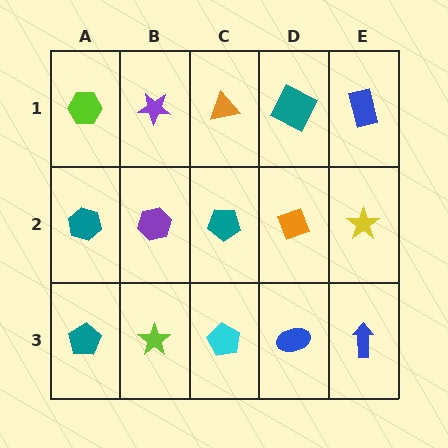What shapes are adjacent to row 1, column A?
A teal hexagon (row 2, column A), a purple star (row 1, column B).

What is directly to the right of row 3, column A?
A lime star.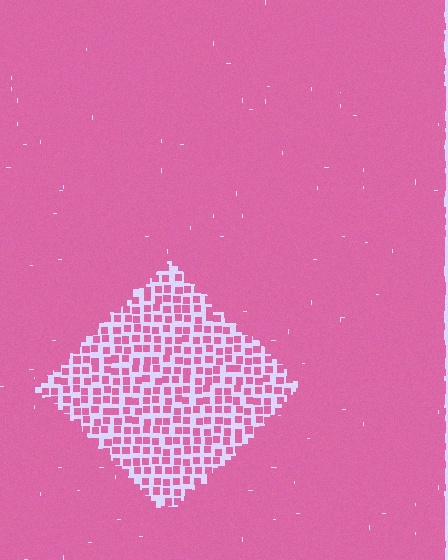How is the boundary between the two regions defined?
The boundary is defined by a change in element density (approximately 3.1x ratio). All elements are the same color, size, and shape.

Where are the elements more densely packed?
The elements are more densely packed outside the diamond boundary.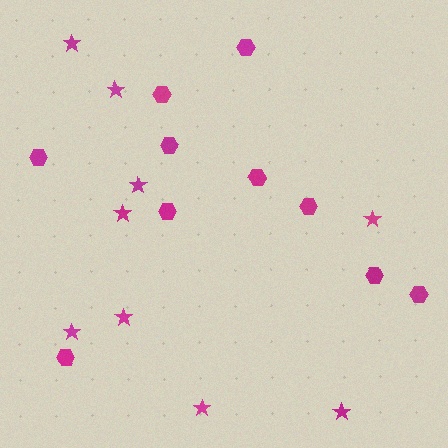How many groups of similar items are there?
There are 2 groups: one group of hexagons (10) and one group of stars (9).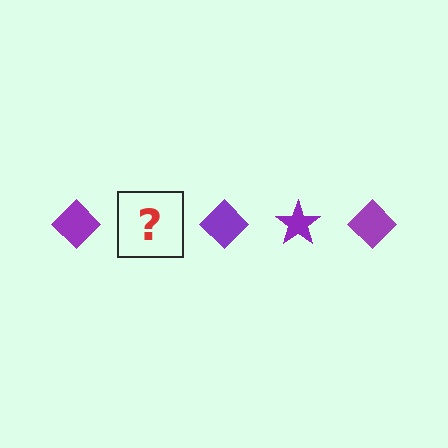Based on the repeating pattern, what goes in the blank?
The blank should be a purple star.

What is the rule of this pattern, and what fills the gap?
The rule is that the pattern cycles through diamond, star shapes in purple. The gap should be filled with a purple star.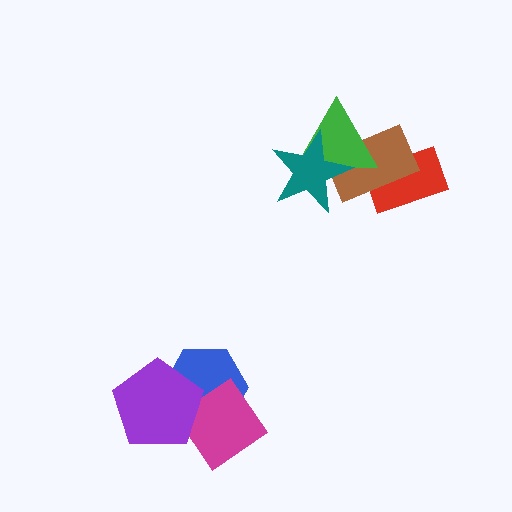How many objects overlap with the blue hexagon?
2 objects overlap with the blue hexagon.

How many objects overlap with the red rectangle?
1 object overlaps with the red rectangle.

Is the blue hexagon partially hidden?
Yes, it is partially covered by another shape.